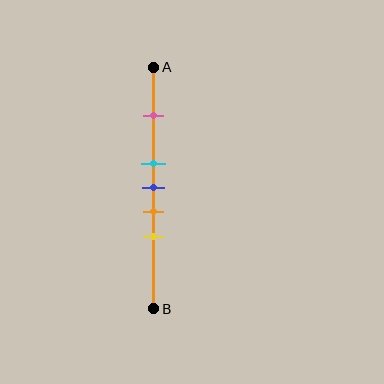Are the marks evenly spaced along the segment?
No, the marks are not evenly spaced.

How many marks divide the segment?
There are 5 marks dividing the segment.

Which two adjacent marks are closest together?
The cyan and blue marks are the closest adjacent pair.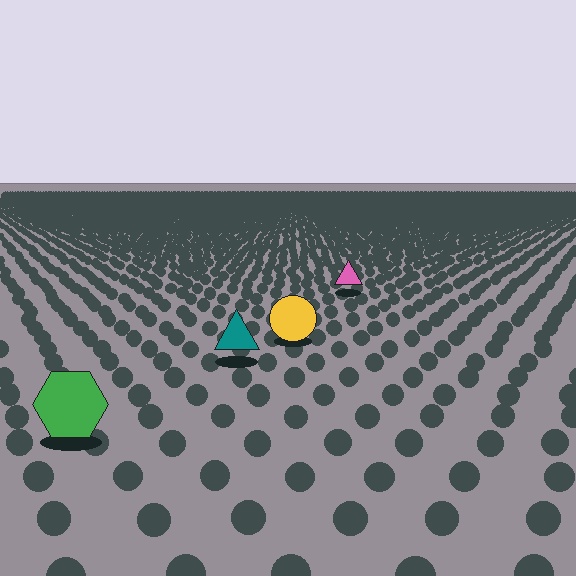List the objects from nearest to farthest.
From nearest to farthest: the green hexagon, the teal triangle, the yellow circle, the pink triangle.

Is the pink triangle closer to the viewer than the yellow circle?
No. The yellow circle is closer — you can tell from the texture gradient: the ground texture is coarser near it.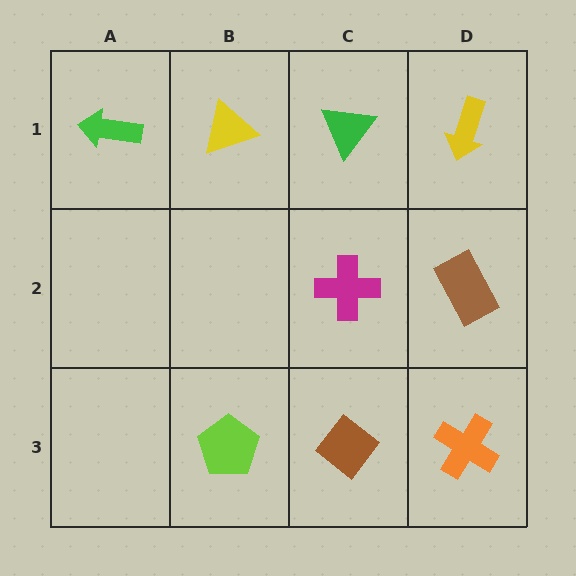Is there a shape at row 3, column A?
No, that cell is empty.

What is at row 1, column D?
A yellow arrow.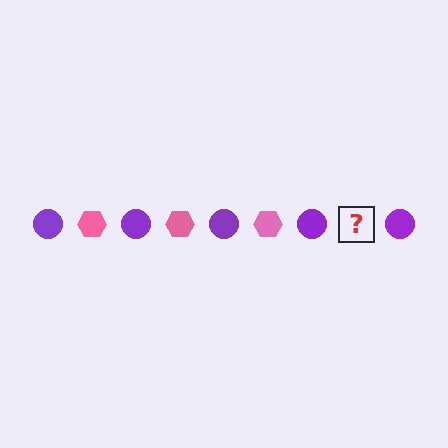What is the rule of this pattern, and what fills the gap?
The rule is that the pattern alternates between purple circle and pink hexagon. The gap should be filled with a pink hexagon.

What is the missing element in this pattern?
The missing element is a pink hexagon.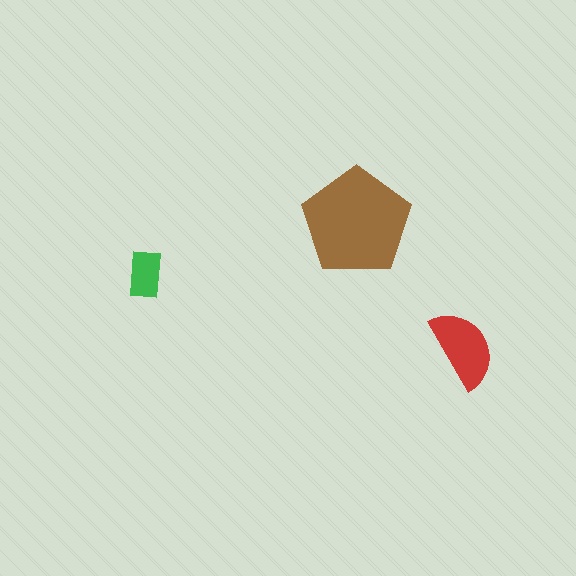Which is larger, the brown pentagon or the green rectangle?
The brown pentagon.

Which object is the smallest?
The green rectangle.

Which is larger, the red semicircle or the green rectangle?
The red semicircle.